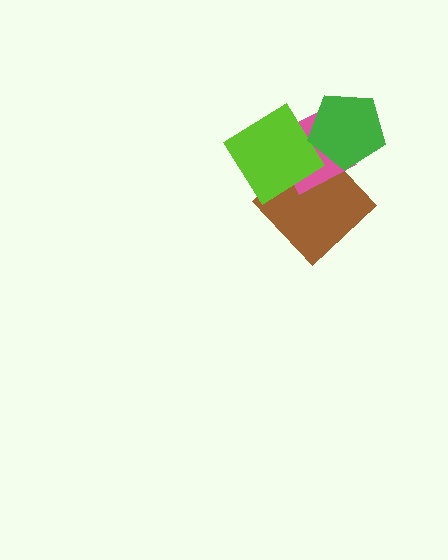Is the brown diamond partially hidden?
Yes, it is partially covered by another shape.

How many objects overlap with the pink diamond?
3 objects overlap with the pink diamond.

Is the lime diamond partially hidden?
No, no other shape covers it.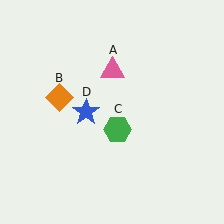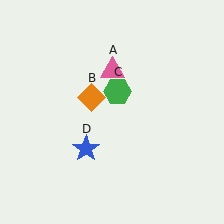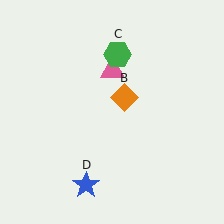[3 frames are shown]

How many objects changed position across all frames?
3 objects changed position: orange diamond (object B), green hexagon (object C), blue star (object D).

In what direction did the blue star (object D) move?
The blue star (object D) moved down.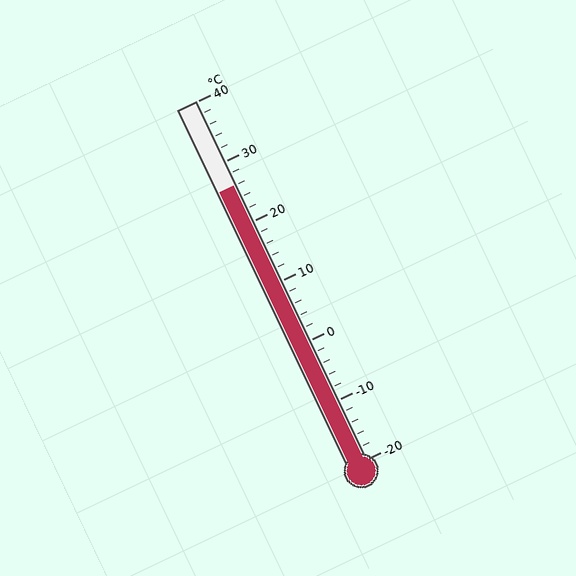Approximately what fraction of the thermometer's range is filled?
The thermometer is filled to approximately 75% of its range.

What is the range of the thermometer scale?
The thermometer scale ranges from -20°C to 40°C.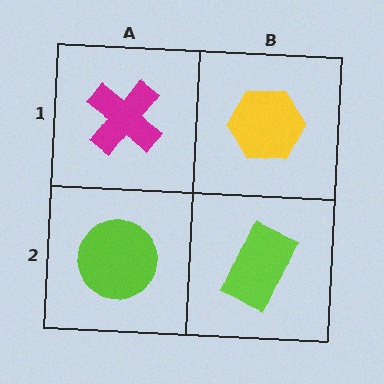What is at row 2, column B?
A lime rectangle.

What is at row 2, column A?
A lime circle.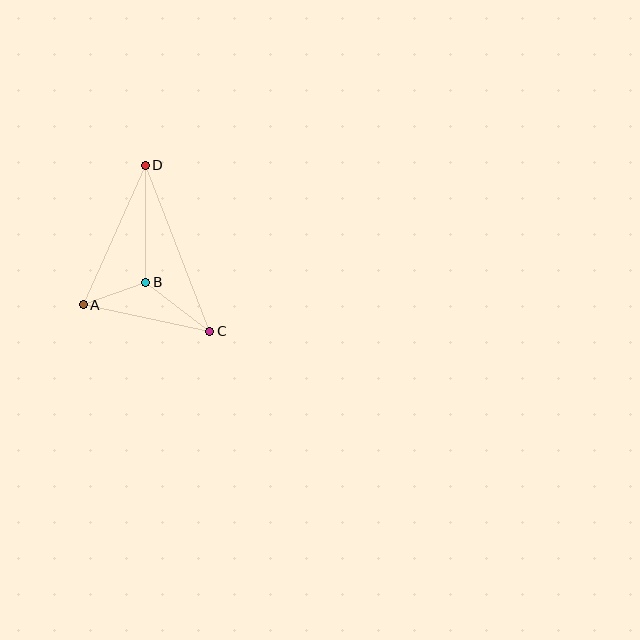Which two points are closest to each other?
Points A and B are closest to each other.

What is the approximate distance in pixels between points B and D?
The distance between B and D is approximately 117 pixels.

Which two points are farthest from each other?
Points C and D are farthest from each other.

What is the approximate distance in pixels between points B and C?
The distance between B and C is approximately 81 pixels.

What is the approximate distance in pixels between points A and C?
The distance between A and C is approximately 129 pixels.